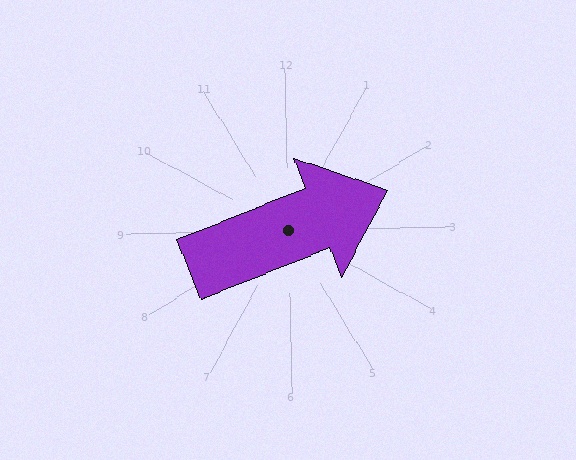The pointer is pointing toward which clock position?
Roughly 2 o'clock.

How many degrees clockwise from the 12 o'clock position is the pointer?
Approximately 69 degrees.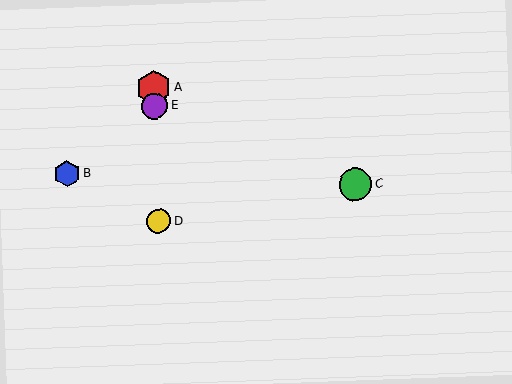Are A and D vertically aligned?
Yes, both are at x≈154.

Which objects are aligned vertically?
Objects A, D, E are aligned vertically.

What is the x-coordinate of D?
Object D is at x≈159.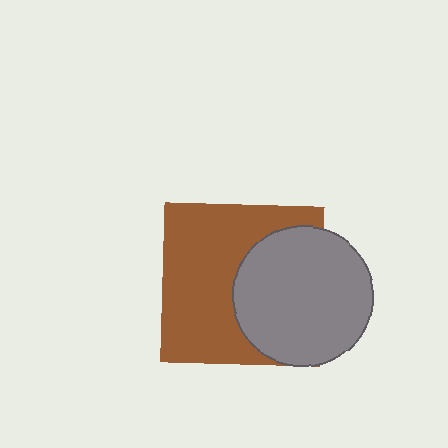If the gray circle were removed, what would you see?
You would see the complete brown square.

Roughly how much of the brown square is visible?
About half of it is visible (roughly 59%).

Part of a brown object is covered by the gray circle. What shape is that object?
It is a square.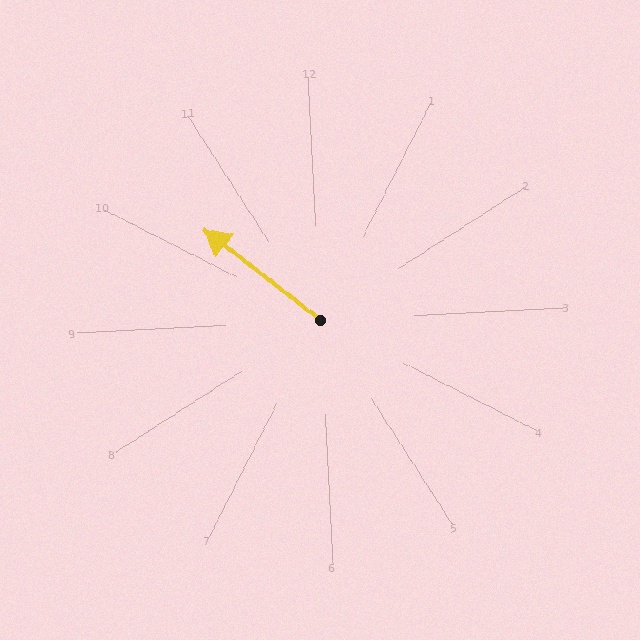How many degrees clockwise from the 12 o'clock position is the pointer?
Approximately 311 degrees.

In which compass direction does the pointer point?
Northwest.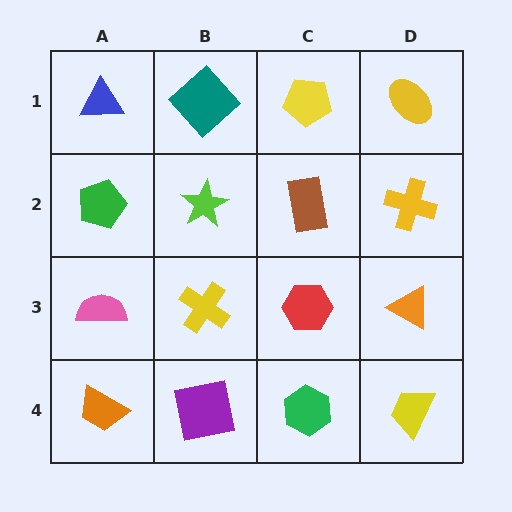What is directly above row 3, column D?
A yellow cross.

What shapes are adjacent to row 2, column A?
A blue triangle (row 1, column A), a pink semicircle (row 3, column A), a lime star (row 2, column B).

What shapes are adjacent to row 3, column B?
A lime star (row 2, column B), a purple square (row 4, column B), a pink semicircle (row 3, column A), a red hexagon (row 3, column C).